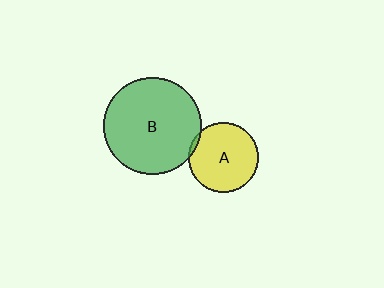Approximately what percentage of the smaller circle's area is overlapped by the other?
Approximately 5%.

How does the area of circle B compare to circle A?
Approximately 2.0 times.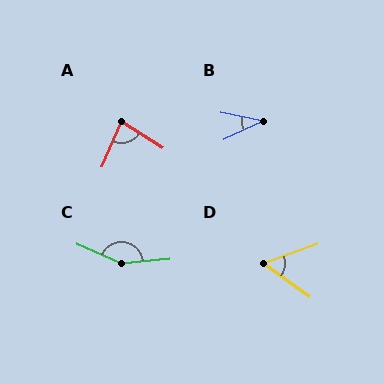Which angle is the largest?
C, at approximately 151 degrees.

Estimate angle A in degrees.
Approximately 81 degrees.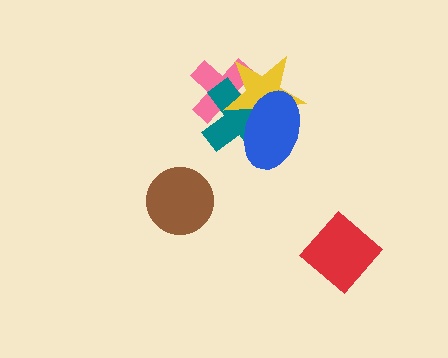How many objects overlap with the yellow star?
3 objects overlap with the yellow star.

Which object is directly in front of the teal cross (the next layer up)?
The yellow star is directly in front of the teal cross.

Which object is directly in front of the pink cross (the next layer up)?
The teal cross is directly in front of the pink cross.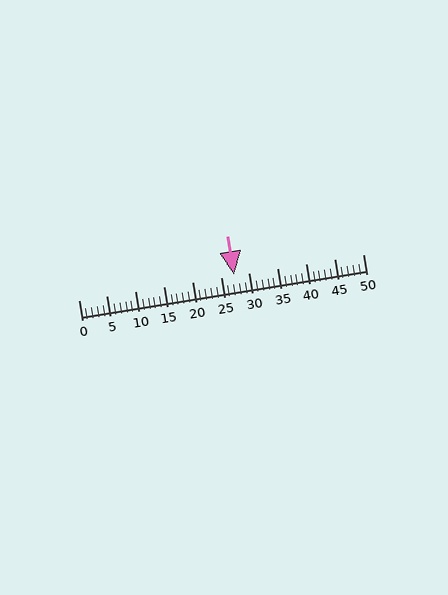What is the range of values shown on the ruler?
The ruler shows values from 0 to 50.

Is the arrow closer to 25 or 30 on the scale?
The arrow is closer to 25.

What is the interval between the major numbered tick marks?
The major tick marks are spaced 5 units apart.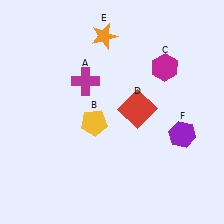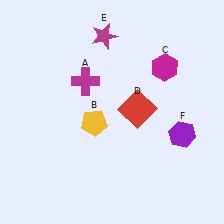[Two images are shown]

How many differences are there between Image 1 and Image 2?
There is 1 difference between the two images.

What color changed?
The star (E) changed from orange in Image 1 to magenta in Image 2.